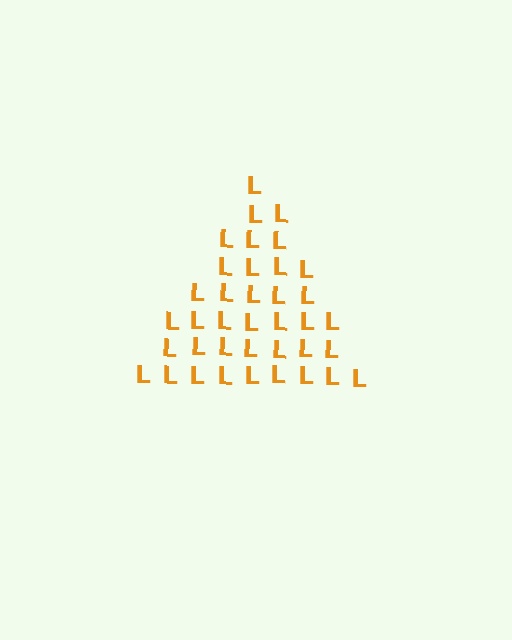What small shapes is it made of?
It is made of small letter L's.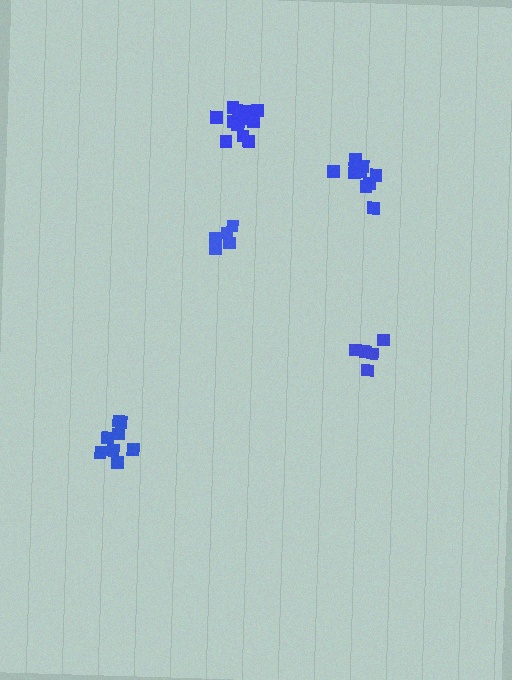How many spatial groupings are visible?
There are 5 spatial groupings.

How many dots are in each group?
Group 1: 6 dots, Group 2: 6 dots, Group 3: 11 dots, Group 4: 9 dots, Group 5: 12 dots (44 total).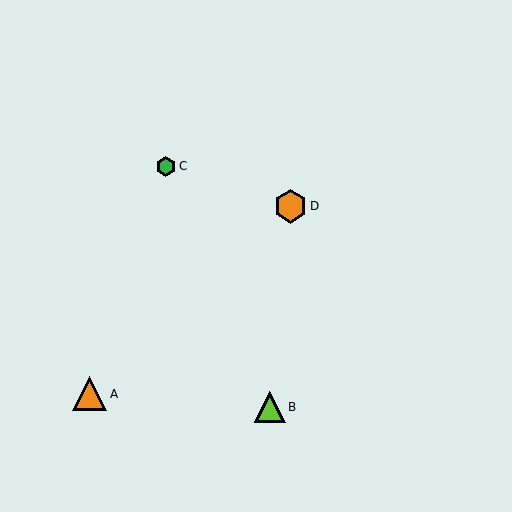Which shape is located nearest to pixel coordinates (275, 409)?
The lime triangle (labeled B) at (270, 407) is nearest to that location.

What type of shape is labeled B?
Shape B is a lime triangle.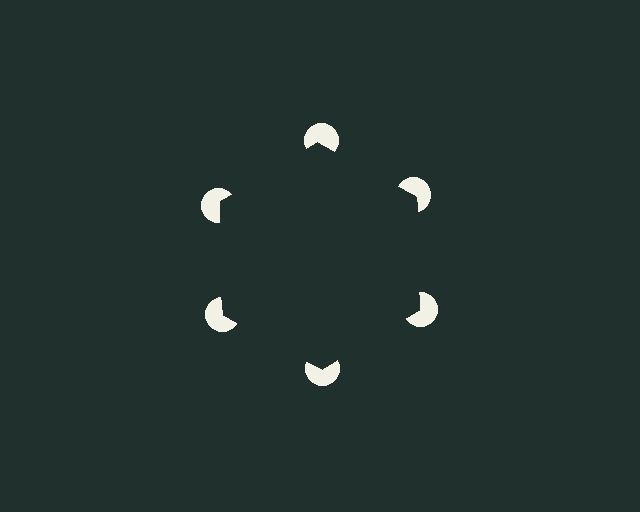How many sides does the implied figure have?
6 sides.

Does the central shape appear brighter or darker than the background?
It typically appears slightly darker than the background, even though no actual brightness change is drawn.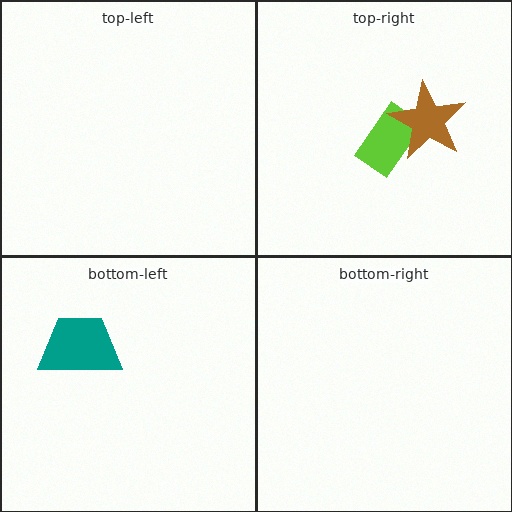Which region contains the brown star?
The top-right region.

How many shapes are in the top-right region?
2.